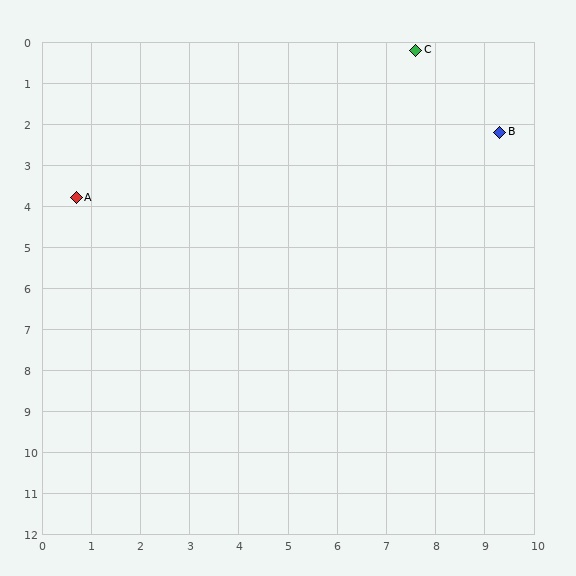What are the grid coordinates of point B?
Point B is at approximately (9.3, 2.2).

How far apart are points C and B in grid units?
Points C and B are about 2.6 grid units apart.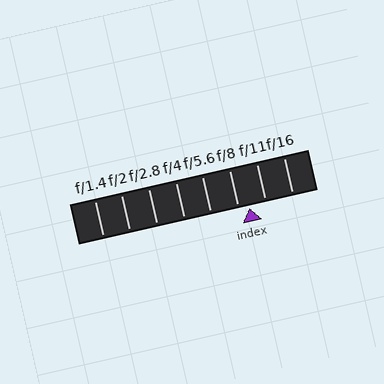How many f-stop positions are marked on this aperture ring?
There are 8 f-stop positions marked.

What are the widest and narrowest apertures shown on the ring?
The widest aperture shown is f/1.4 and the narrowest is f/16.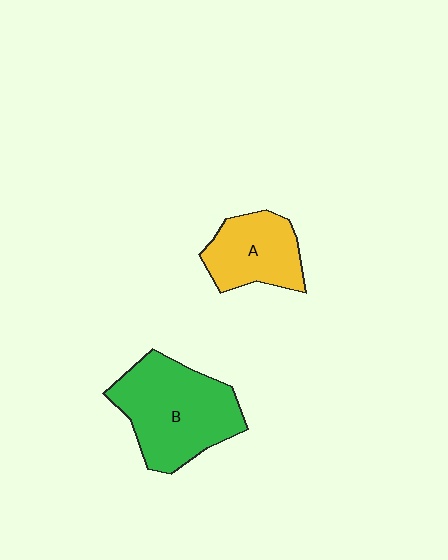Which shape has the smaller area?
Shape A (yellow).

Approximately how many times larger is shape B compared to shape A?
Approximately 1.6 times.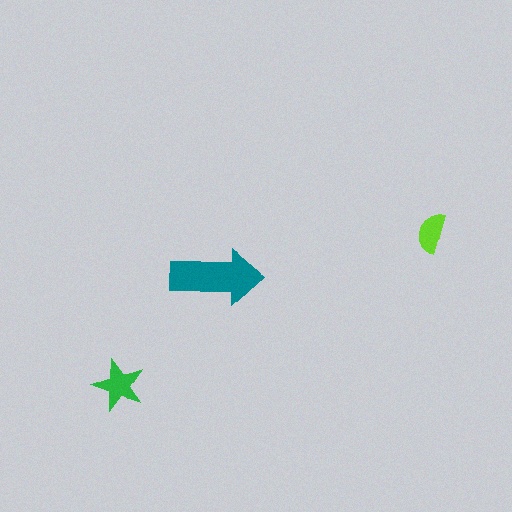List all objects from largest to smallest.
The teal arrow, the green star, the lime semicircle.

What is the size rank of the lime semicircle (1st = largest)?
3rd.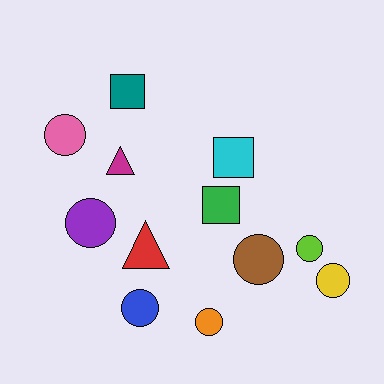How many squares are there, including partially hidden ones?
There are 3 squares.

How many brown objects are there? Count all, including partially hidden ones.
There is 1 brown object.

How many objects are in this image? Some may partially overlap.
There are 12 objects.